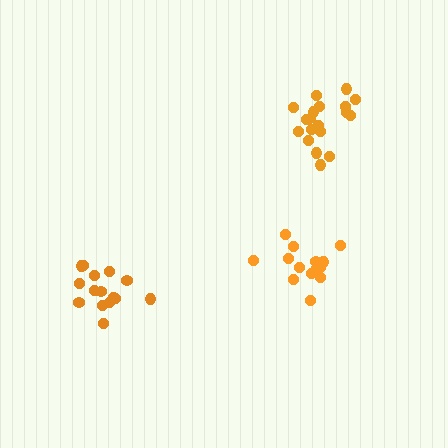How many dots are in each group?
Group 1: 14 dots, Group 2: 15 dots, Group 3: 19 dots (48 total).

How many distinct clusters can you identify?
There are 3 distinct clusters.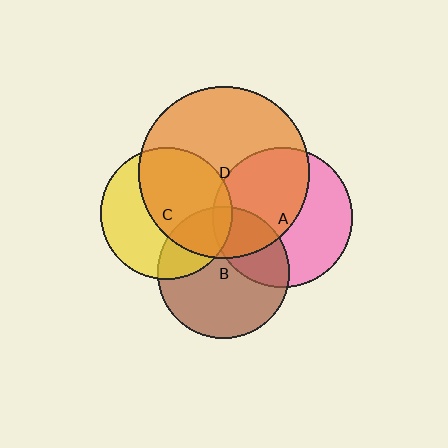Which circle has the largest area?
Circle D (orange).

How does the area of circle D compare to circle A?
Approximately 1.5 times.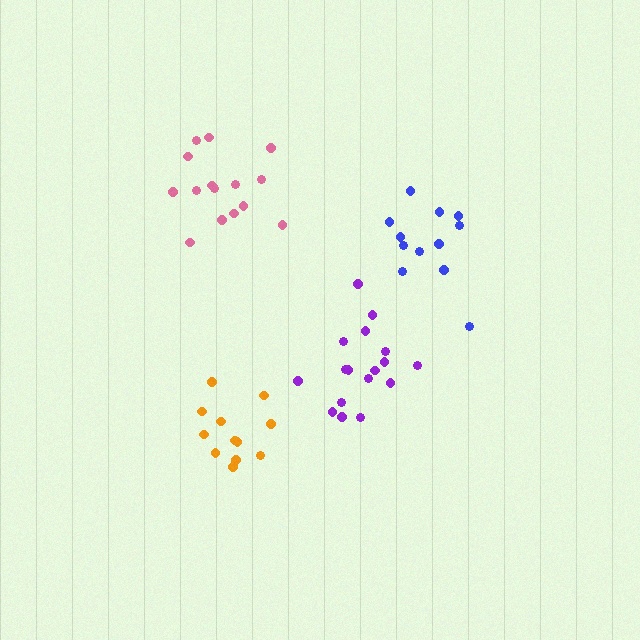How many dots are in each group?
Group 1: 17 dots, Group 2: 12 dots, Group 3: 12 dots, Group 4: 15 dots (56 total).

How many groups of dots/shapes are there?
There are 4 groups.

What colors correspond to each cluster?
The clusters are colored: purple, blue, orange, pink.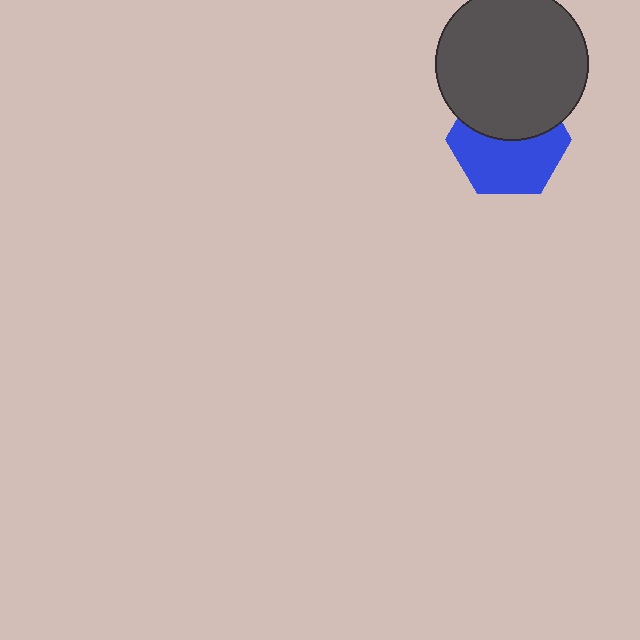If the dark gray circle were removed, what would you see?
You would see the complete blue hexagon.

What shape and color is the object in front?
The object in front is a dark gray circle.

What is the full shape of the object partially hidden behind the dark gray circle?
The partially hidden object is a blue hexagon.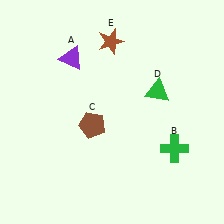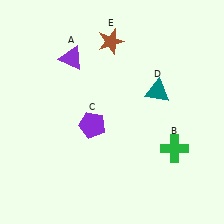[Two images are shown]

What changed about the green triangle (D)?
In Image 1, D is green. In Image 2, it changed to teal.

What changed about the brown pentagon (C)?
In Image 1, C is brown. In Image 2, it changed to purple.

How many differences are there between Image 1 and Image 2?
There are 2 differences between the two images.